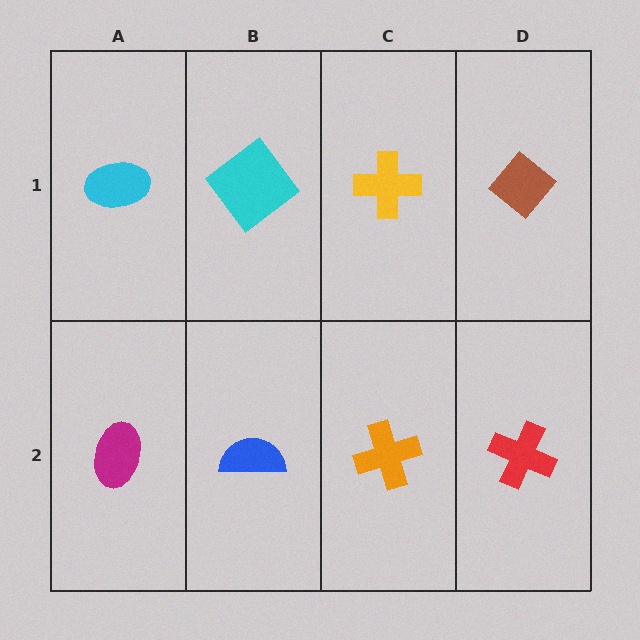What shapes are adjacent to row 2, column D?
A brown diamond (row 1, column D), an orange cross (row 2, column C).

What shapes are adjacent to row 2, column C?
A yellow cross (row 1, column C), a blue semicircle (row 2, column B), a red cross (row 2, column D).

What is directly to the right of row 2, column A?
A blue semicircle.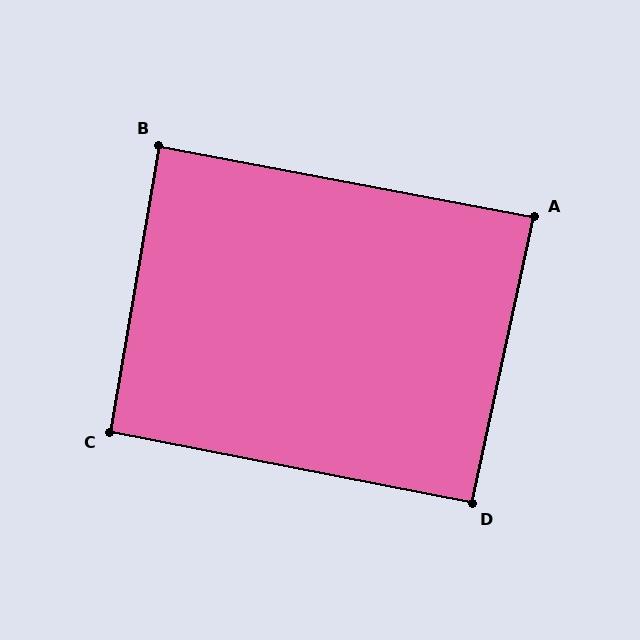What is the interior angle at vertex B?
Approximately 89 degrees (approximately right).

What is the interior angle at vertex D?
Approximately 91 degrees (approximately right).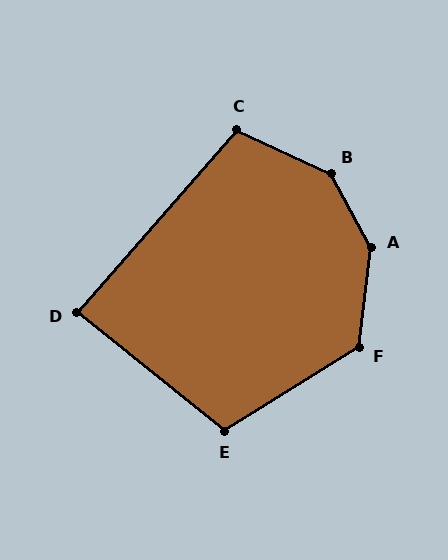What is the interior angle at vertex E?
Approximately 109 degrees (obtuse).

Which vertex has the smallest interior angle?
D, at approximately 87 degrees.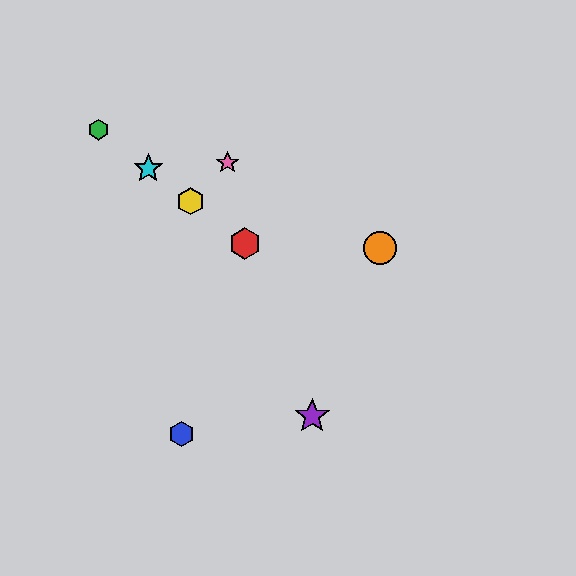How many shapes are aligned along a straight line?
4 shapes (the red hexagon, the green hexagon, the yellow hexagon, the cyan star) are aligned along a straight line.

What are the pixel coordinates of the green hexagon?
The green hexagon is at (99, 129).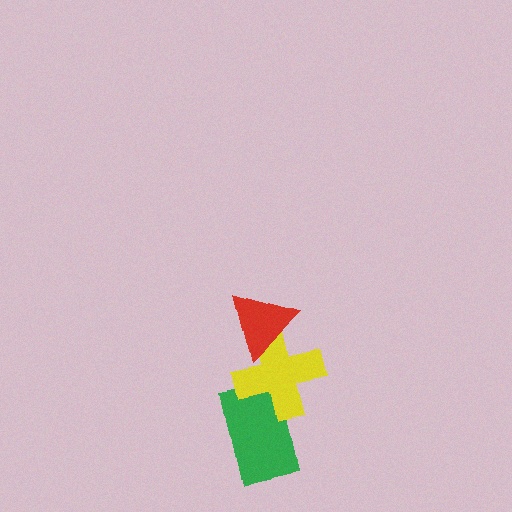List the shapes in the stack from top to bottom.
From top to bottom: the red triangle, the yellow cross, the green rectangle.